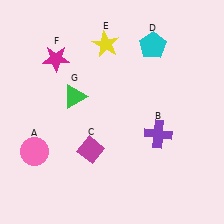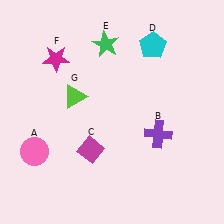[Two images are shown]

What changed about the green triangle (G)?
In Image 1, G is green. In Image 2, it changed to lime.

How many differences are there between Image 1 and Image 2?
There are 2 differences between the two images.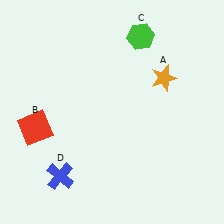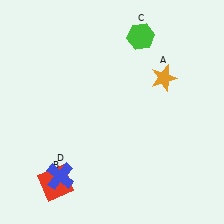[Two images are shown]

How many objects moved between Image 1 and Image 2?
1 object moved between the two images.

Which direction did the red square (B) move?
The red square (B) moved down.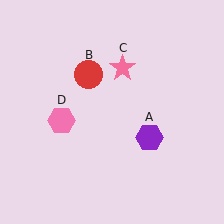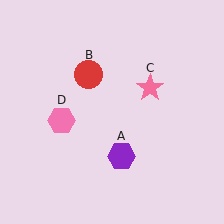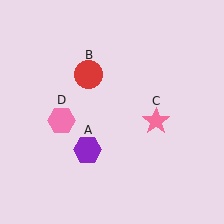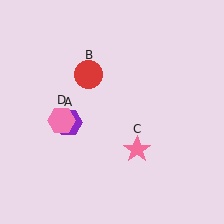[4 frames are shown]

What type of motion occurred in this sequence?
The purple hexagon (object A), pink star (object C) rotated clockwise around the center of the scene.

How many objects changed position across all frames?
2 objects changed position: purple hexagon (object A), pink star (object C).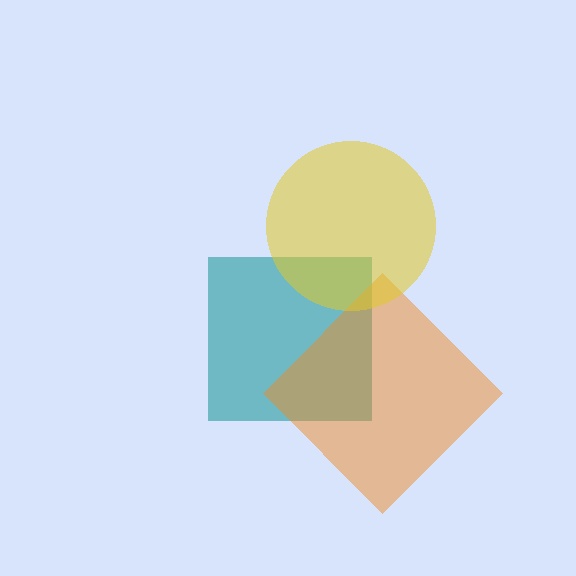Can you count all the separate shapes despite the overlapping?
Yes, there are 3 separate shapes.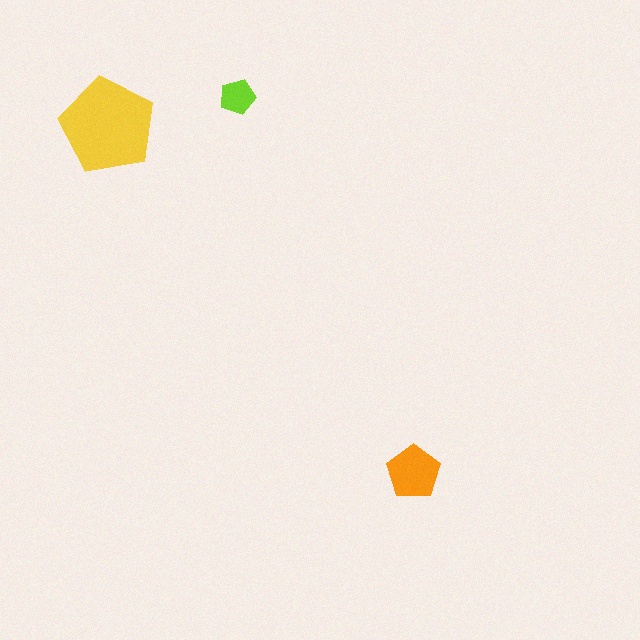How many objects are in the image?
There are 3 objects in the image.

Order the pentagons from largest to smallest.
the yellow one, the orange one, the lime one.